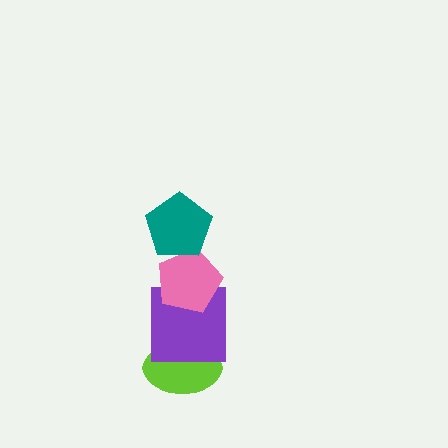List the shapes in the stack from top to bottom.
From top to bottom: the teal pentagon, the pink pentagon, the purple square, the lime ellipse.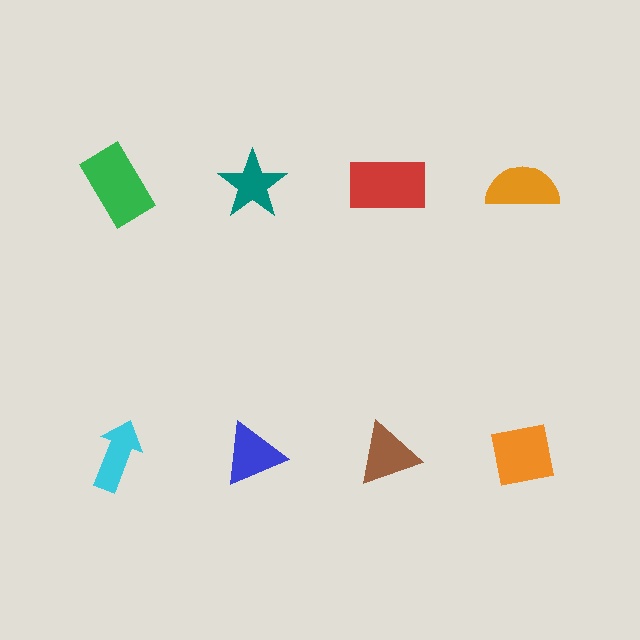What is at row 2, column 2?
A blue triangle.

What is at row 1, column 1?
A green rectangle.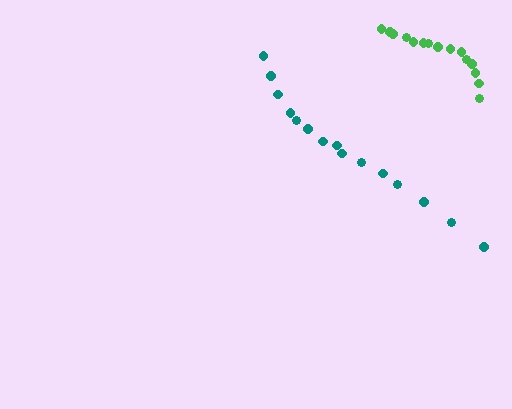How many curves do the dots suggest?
There are 2 distinct paths.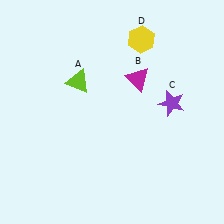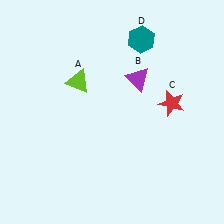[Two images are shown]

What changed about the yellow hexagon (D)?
In Image 1, D is yellow. In Image 2, it changed to teal.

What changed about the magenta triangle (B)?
In Image 1, B is magenta. In Image 2, it changed to purple.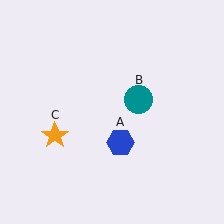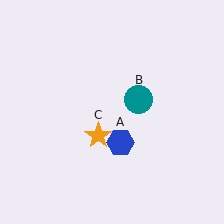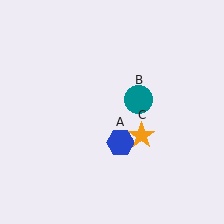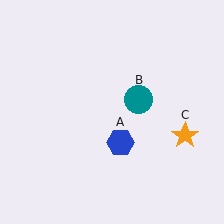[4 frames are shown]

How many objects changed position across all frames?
1 object changed position: orange star (object C).